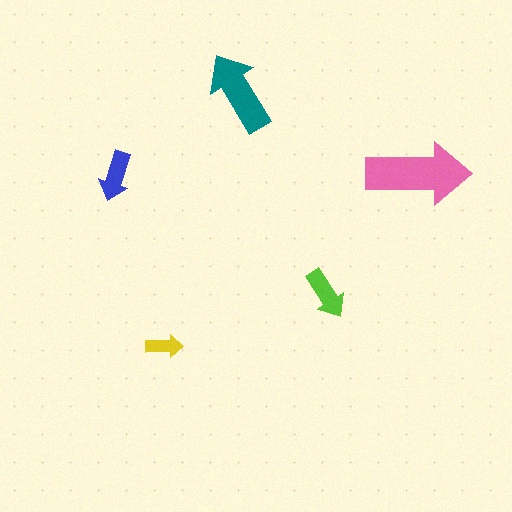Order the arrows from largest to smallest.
the pink one, the teal one, the lime one, the blue one, the yellow one.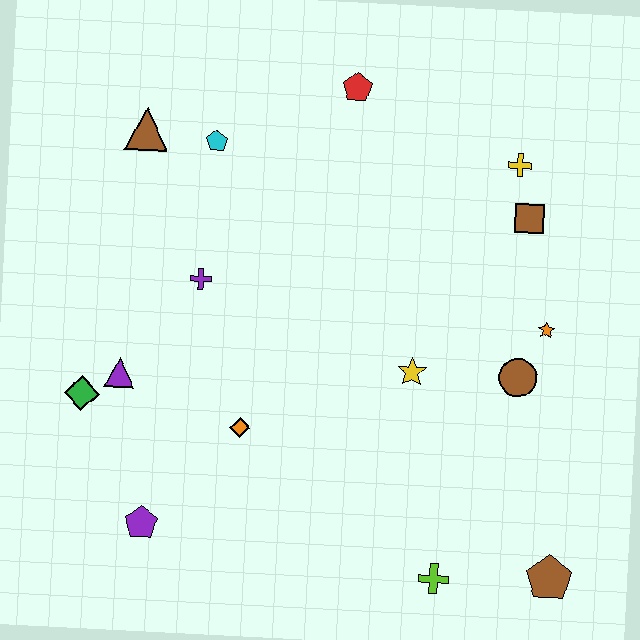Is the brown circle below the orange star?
Yes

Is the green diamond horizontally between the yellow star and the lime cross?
No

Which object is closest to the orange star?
The brown circle is closest to the orange star.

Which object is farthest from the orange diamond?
The yellow cross is farthest from the orange diamond.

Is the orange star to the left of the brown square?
No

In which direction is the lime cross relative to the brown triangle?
The lime cross is below the brown triangle.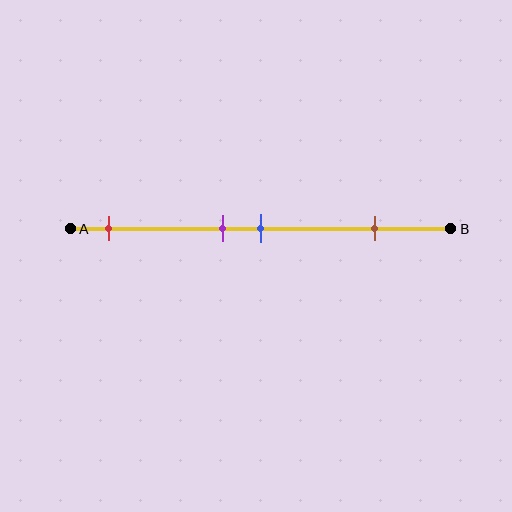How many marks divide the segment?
There are 4 marks dividing the segment.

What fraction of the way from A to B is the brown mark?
The brown mark is approximately 80% (0.8) of the way from A to B.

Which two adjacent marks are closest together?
The purple and blue marks are the closest adjacent pair.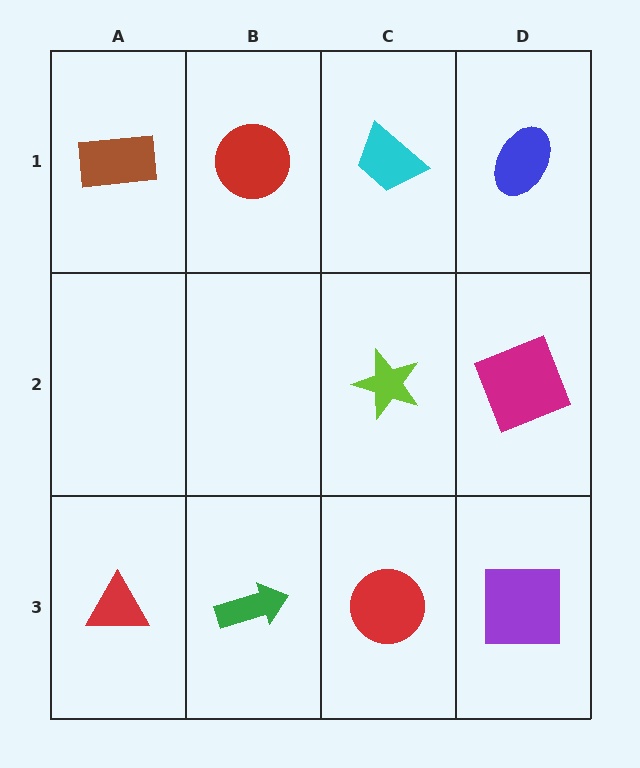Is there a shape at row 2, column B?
No, that cell is empty.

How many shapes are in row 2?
2 shapes.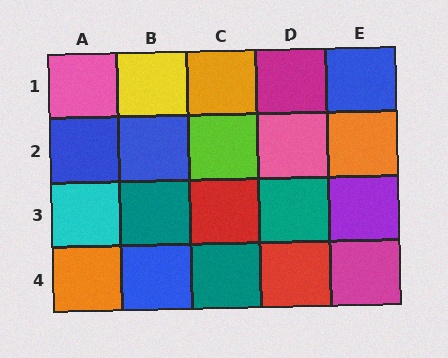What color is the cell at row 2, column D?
Pink.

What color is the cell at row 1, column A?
Pink.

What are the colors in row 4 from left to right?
Orange, blue, teal, red, magenta.